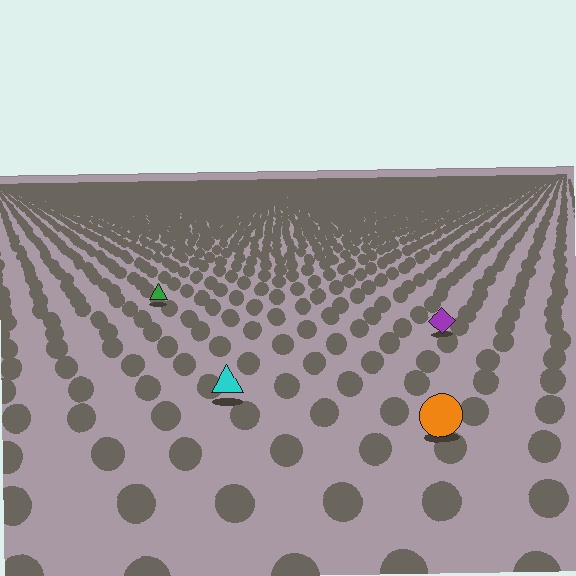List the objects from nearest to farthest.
From nearest to farthest: the orange circle, the cyan triangle, the purple diamond, the green triangle.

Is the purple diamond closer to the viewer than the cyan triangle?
No. The cyan triangle is closer — you can tell from the texture gradient: the ground texture is coarser near it.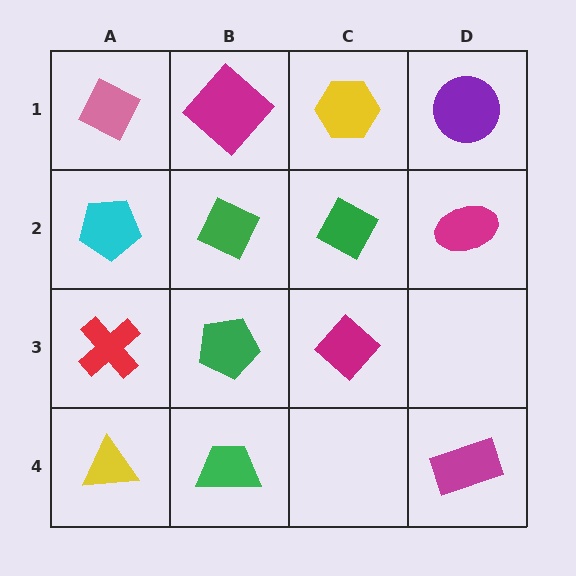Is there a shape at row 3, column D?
No, that cell is empty.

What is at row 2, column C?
A green diamond.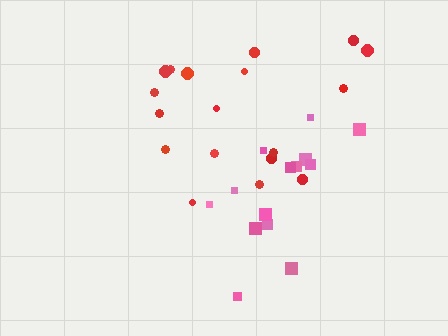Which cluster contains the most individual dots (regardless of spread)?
Red (18).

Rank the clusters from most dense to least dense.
pink, red.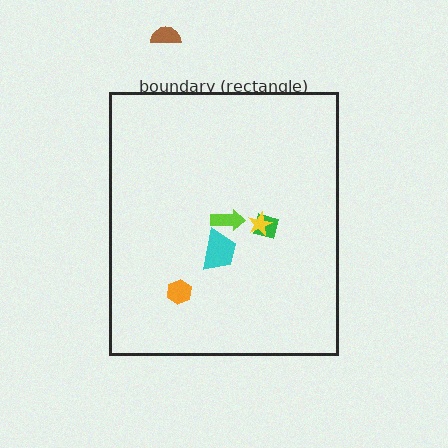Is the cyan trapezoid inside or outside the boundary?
Inside.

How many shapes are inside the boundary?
5 inside, 1 outside.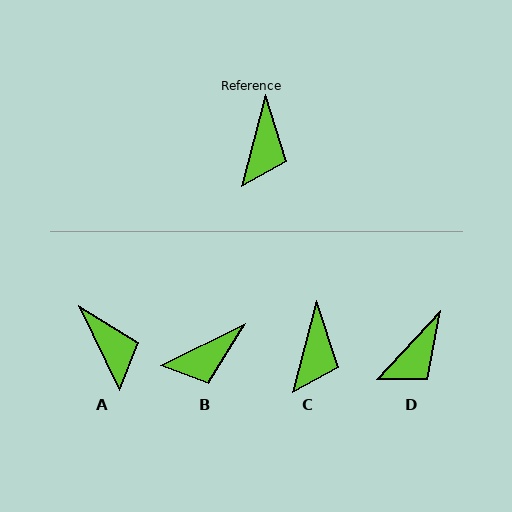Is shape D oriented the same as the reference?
No, it is off by about 28 degrees.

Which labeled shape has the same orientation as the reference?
C.